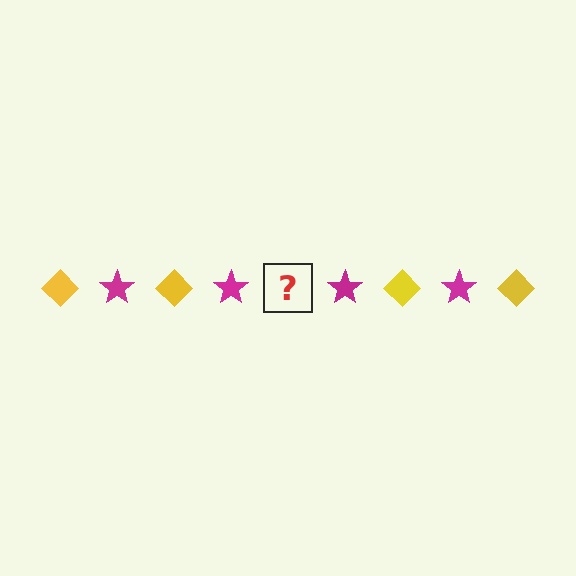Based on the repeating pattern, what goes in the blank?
The blank should be a yellow diamond.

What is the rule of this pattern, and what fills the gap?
The rule is that the pattern alternates between yellow diamond and magenta star. The gap should be filled with a yellow diamond.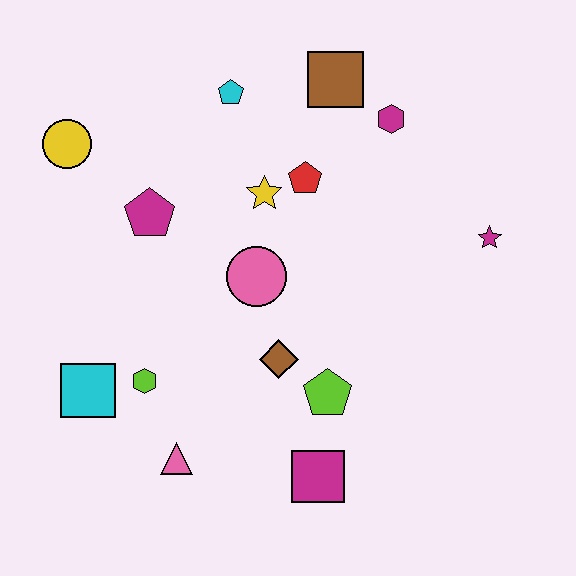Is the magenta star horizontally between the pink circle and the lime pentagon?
No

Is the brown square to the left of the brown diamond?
No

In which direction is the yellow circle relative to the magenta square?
The yellow circle is above the magenta square.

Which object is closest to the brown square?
The magenta hexagon is closest to the brown square.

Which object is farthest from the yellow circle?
The magenta star is farthest from the yellow circle.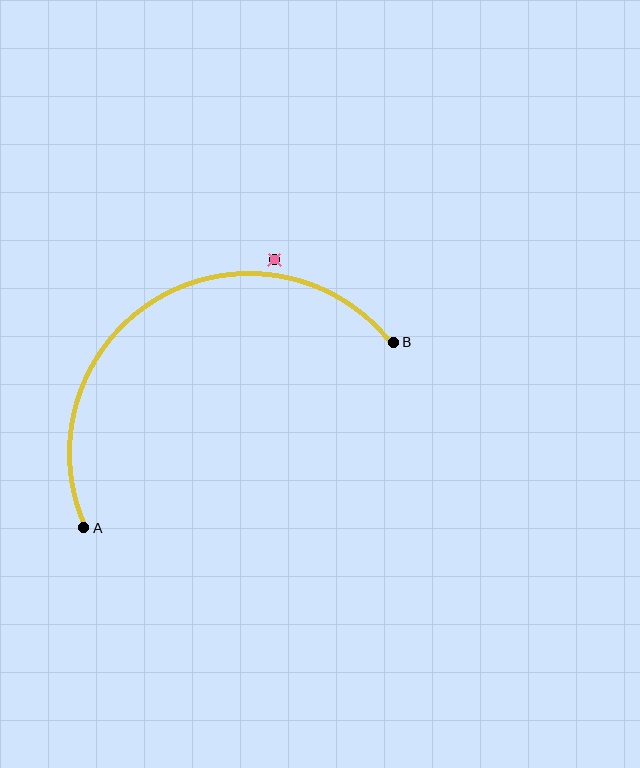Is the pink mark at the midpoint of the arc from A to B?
No — the pink mark does not lie on the arc at all. It sits slightly outside the curve.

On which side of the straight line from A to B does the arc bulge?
The arc bulges above the straight line connecting A and B.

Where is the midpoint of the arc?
The arc midpoint is the point on the curve farthest from the straight line joining A and B. It sits above that line.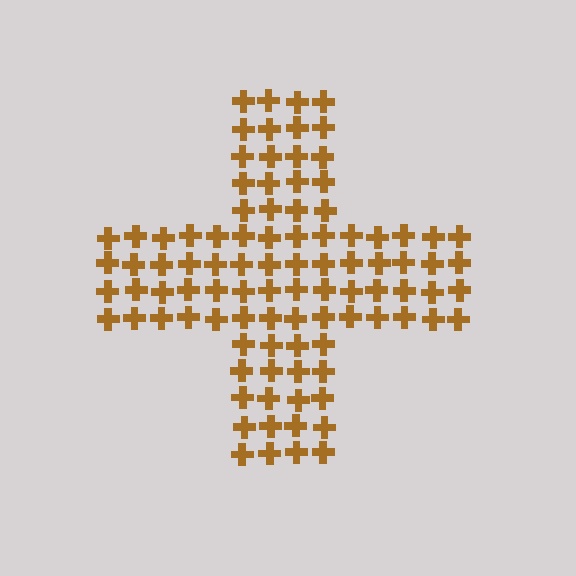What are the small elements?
The small elements are crosses.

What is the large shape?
The large shape is a cross.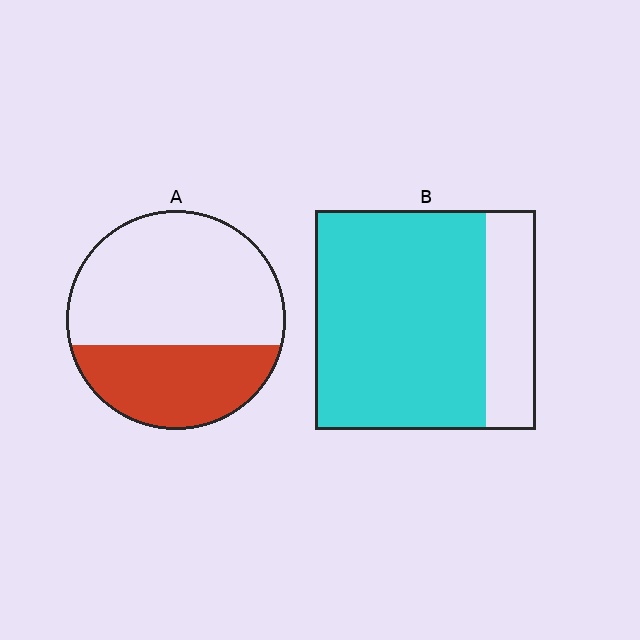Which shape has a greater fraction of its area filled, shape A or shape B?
Shape B.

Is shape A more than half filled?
No.